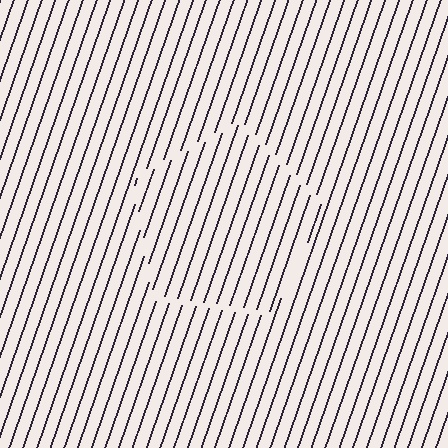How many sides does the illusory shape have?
5 sides — the line-ends trace a pentagon.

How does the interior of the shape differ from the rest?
The interior of the shape contains the same grating, shifted by half a period — the contour is defined by the phase discontinuity where line-ends from the inner and outer gratings abut.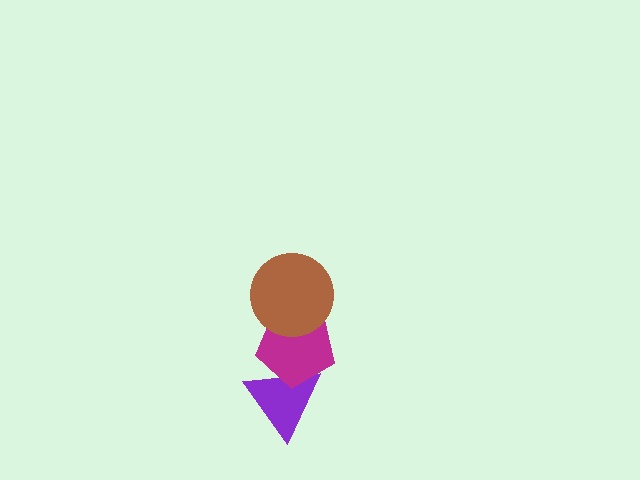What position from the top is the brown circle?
The brown circle is 1st from the top.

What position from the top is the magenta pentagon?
The magenta pentagon is 2nd from the top.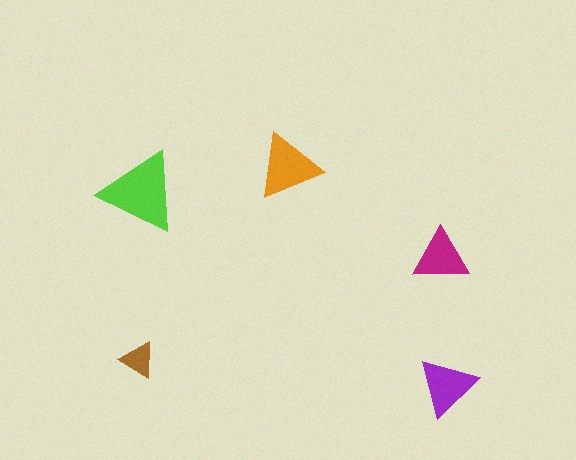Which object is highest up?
The orange triangle is topmost.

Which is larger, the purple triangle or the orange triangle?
The orange one.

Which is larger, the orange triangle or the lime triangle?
The lime one.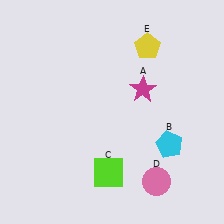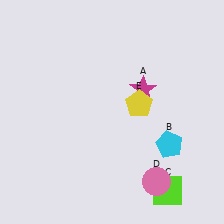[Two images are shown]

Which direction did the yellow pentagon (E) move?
The yellow pentagon (E) moved down.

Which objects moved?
The objects that moved are: the lime square (C), the yellow pentagon (E).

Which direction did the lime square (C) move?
The lime square (C) moved right.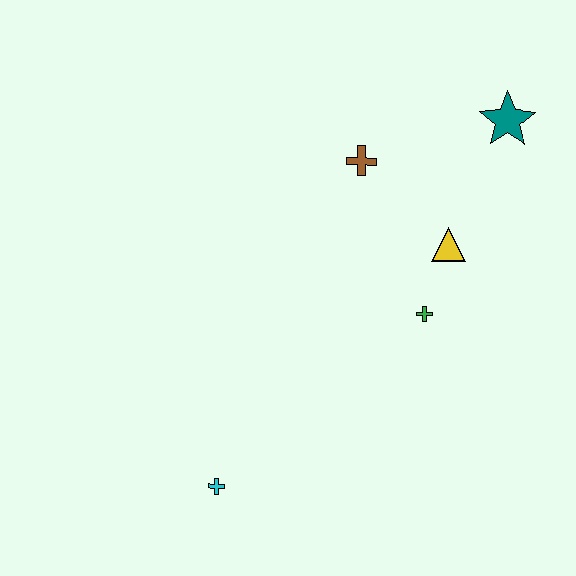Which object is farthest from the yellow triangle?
The cyan cross is farthest from the yellow triangle.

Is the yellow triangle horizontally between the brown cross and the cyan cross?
No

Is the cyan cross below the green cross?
Yes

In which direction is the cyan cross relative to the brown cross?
The cyan cross is below the brown cross.